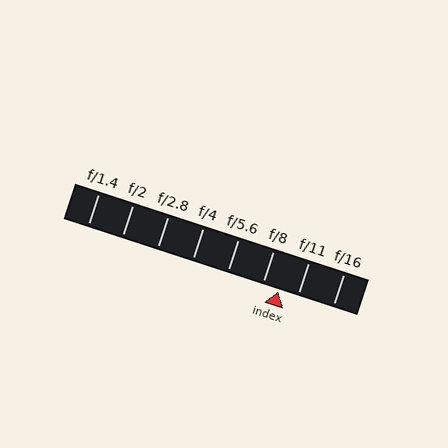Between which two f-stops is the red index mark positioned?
The index mark is between f/8 and f/11.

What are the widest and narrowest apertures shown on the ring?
The widest aperture shown is f/1.4 and the narrowest is f/16.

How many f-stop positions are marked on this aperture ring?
There are 8 f-stop positions marked.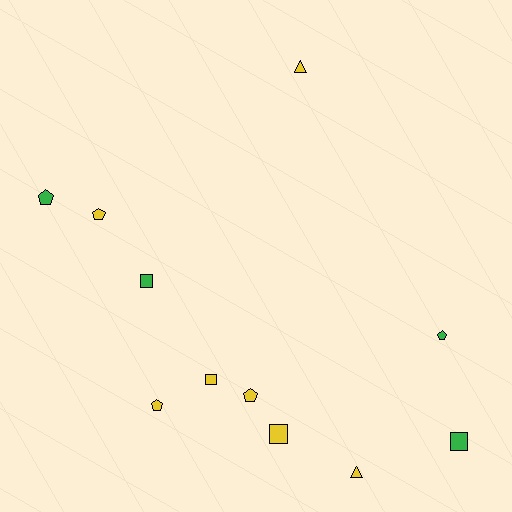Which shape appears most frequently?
Pentagon, with 5 objects.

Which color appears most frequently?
Yellow, with 7 objects.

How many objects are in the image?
There are 11 objects.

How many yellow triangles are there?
There are 2 yellow triangles.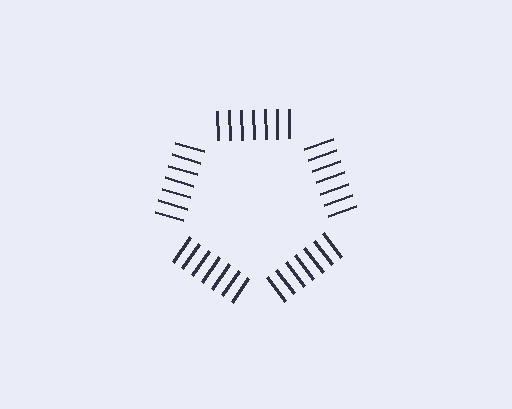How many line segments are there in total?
35 — 7 along each of the 5 edges.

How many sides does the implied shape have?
5 sides — the line-ends trace a pentagon.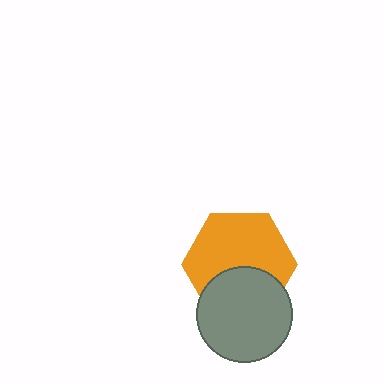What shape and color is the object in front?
The object in front is a gray circle.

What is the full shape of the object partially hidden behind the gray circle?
The partially hidden object is an orange hexagon.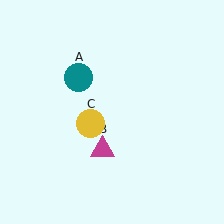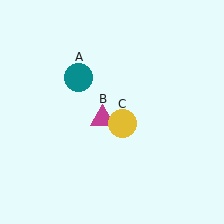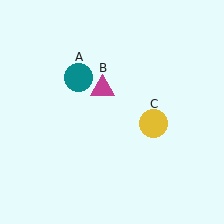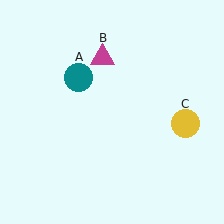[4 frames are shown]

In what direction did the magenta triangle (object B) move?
The magenta triangle (object B) moved up.